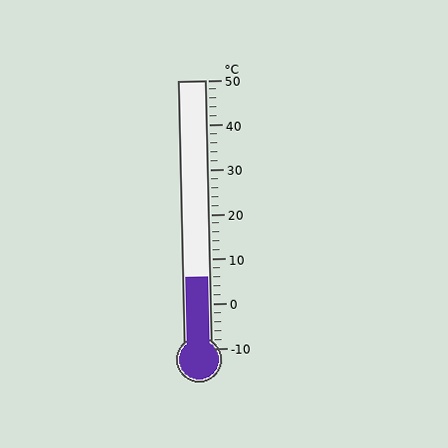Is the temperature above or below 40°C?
The temperature is below 40°C.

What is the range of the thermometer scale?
The thermometer scale ranges from -10°C to 50°C.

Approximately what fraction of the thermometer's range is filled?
The thermometer is filled to approximately 25% of its range.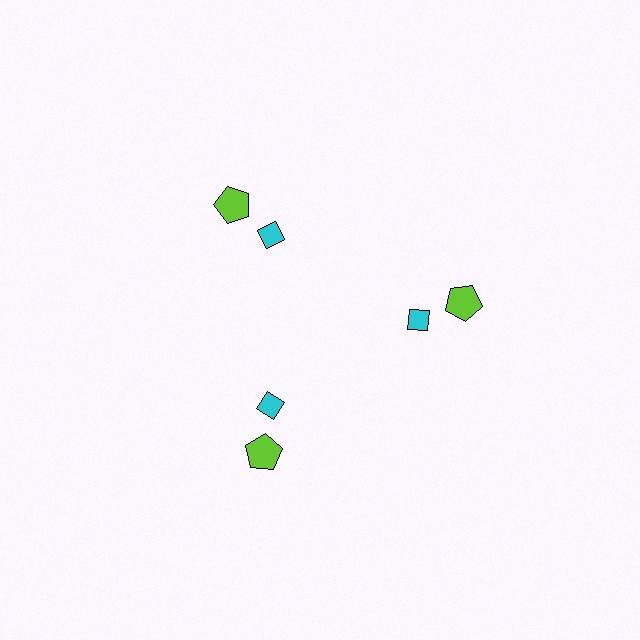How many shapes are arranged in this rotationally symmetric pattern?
There are 6 shapes, arranged in 3 groups of 2.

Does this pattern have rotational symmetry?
Yes, this pattern has 3-fold rotational symmetry. It looks the same after rotating 120 degrees around the center.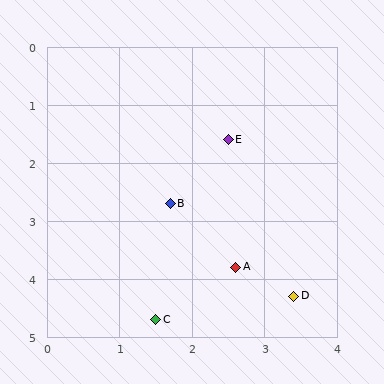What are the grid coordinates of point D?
Point D is at approximately (3.4, 4.3).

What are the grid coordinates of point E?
Point E is at approximately (2.5, 1.6).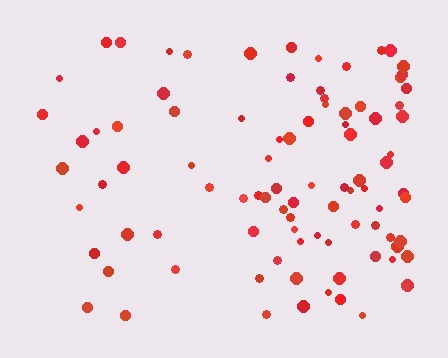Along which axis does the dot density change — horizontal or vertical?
Horizontal.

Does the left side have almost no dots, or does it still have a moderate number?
Still a moderate number, just noticeably fewer than the right.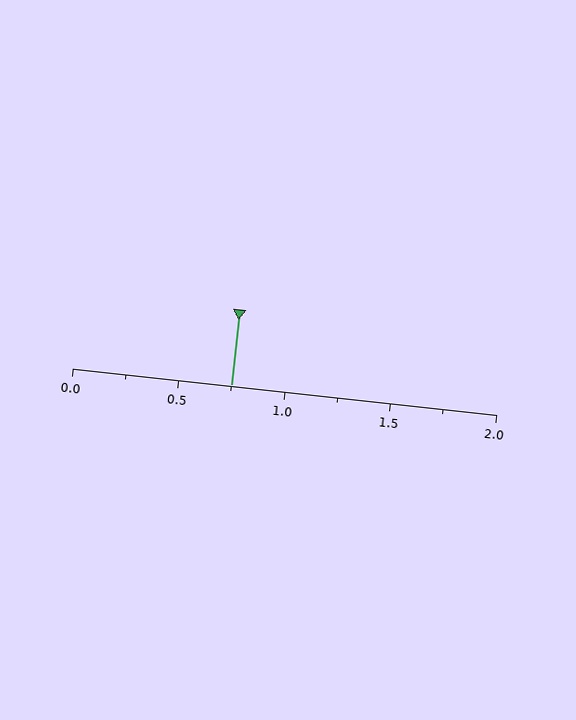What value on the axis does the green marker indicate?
The marker indicates approximately 0.75.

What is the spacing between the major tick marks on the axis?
The major ticks are spaced 0.5 apart.